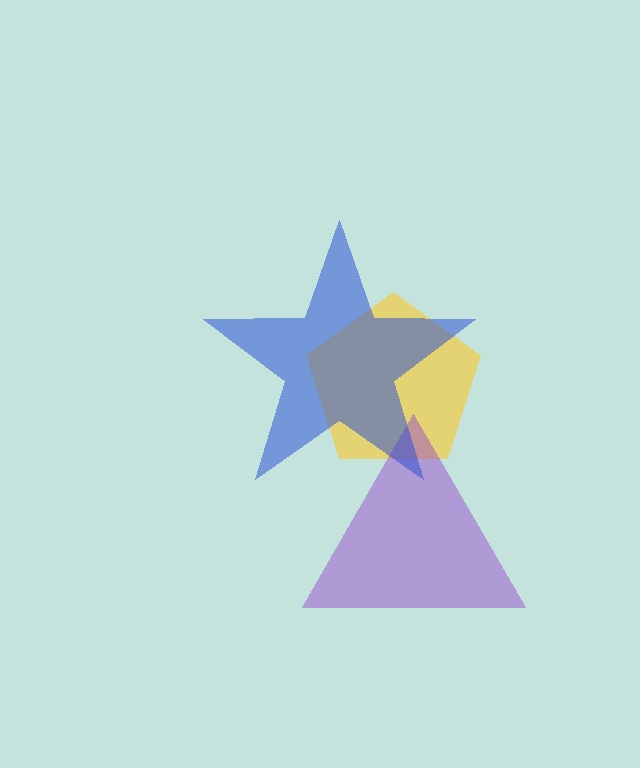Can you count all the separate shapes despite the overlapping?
Yes, there are 3 separate shapes.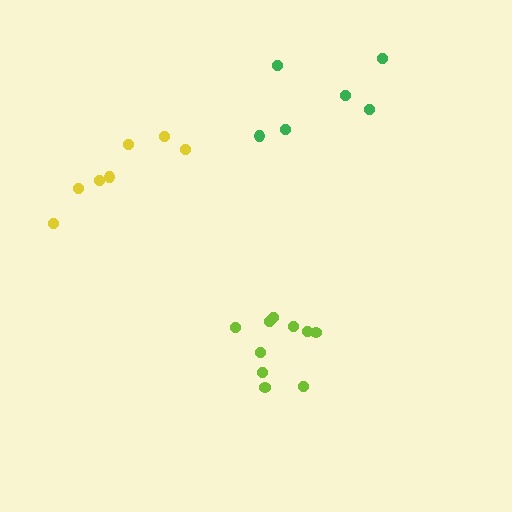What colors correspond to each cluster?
The clusters are colored: lime, yellow, green.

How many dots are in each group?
Group 1: 10 dots, Group 2: 7 dots, Group 3: 6 dots (23 total).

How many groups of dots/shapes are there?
There are 3 groups.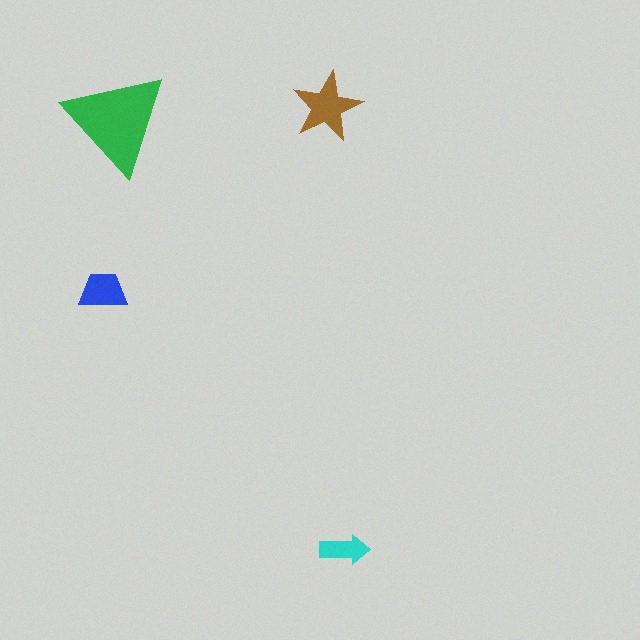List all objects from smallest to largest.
The cyan arrow, the blue trapezoid, the brown star, the green triangle.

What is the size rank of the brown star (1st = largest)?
2nd.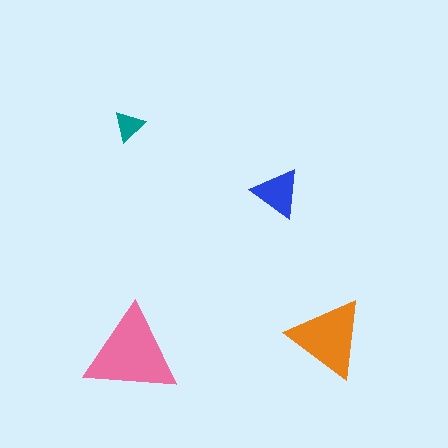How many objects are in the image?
There are 4 objects in the image.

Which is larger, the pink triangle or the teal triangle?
The pink one.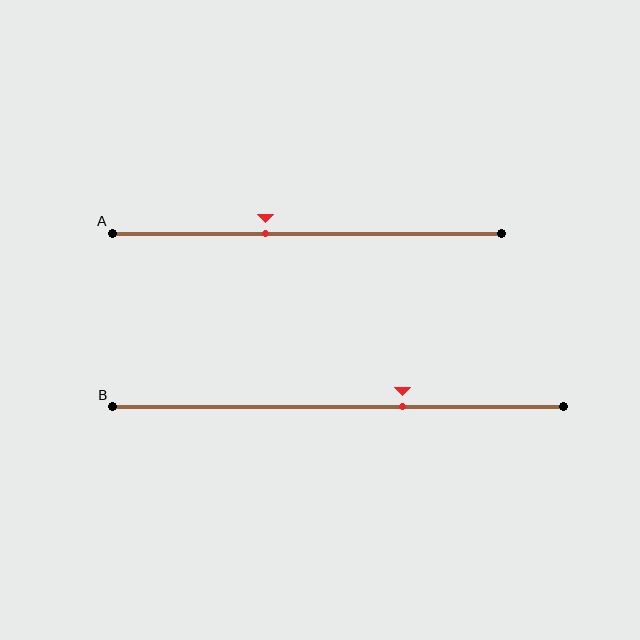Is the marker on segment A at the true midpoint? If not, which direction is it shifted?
No, the marker on segment A is shifted to the left by about 11% of the segment length.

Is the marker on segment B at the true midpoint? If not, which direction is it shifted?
No, the marker on segment B is shifted to the right by about 14% of the segment length.